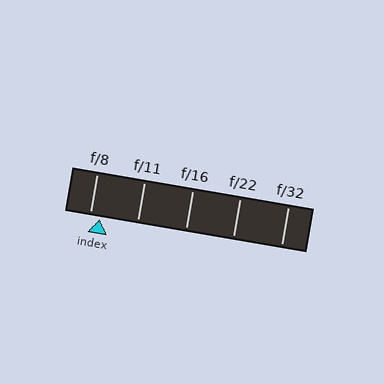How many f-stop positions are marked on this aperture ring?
There are 5 f-stop positions marked.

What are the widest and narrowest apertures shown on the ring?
The widest aperture shown is f/8 and the narrowest is f/32.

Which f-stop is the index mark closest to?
The index mark is closest to f/8.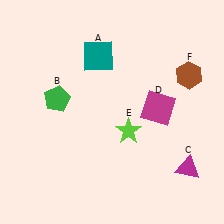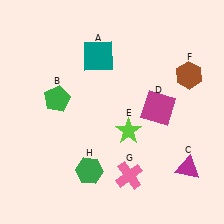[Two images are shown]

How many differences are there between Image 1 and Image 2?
There are 2 differences between the two images.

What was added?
A pink cross (G), a green hexagon (H) were added in Image 2.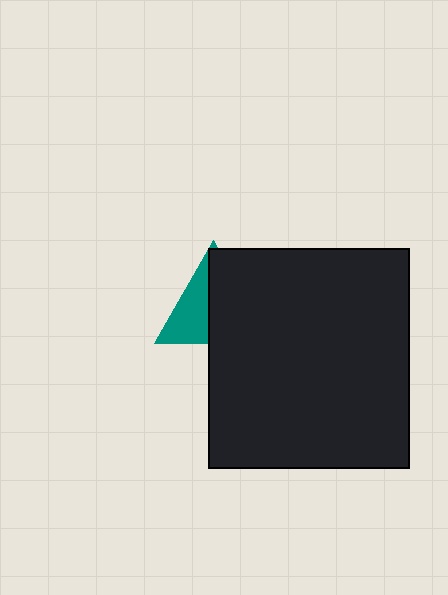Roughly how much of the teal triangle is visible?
A small part of it is visible (roughly 41%).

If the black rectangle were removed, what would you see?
You would see the complete teal triangle.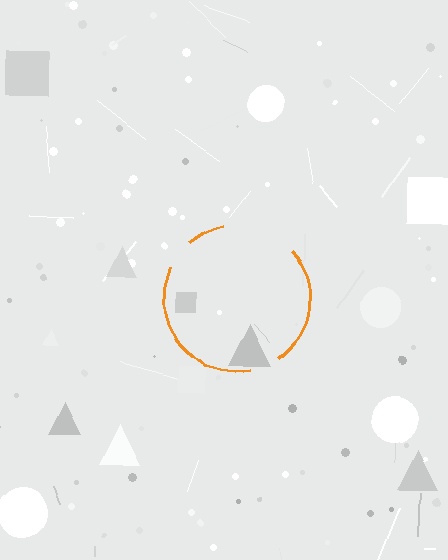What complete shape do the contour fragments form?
The contour fragments form a circle.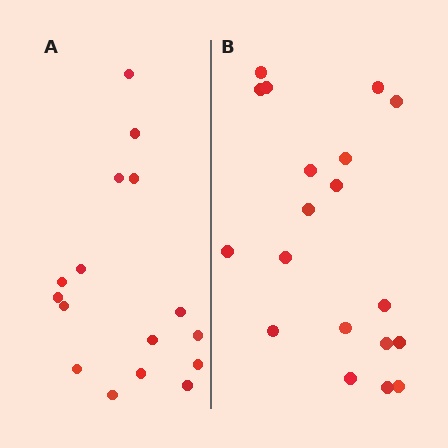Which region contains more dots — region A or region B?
Region B (the right region) has more dots.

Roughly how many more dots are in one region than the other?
Region B has just a few more — roughly 2 or 3 more dots than region A.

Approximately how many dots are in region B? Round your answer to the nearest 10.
About 20 dots. (The exact count is 19, which rounds to 20.)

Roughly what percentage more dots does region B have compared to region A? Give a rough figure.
About 20% more.